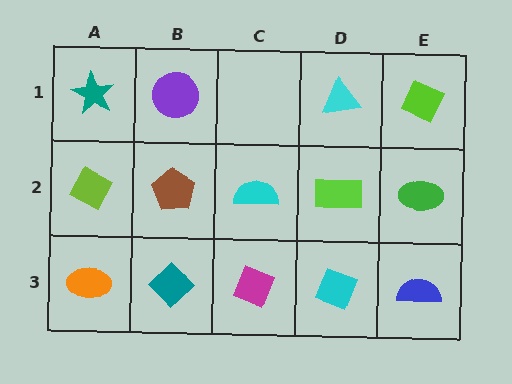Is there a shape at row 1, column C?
No, that cell is empty.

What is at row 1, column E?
A lime diamond.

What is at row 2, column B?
A brown pentagon.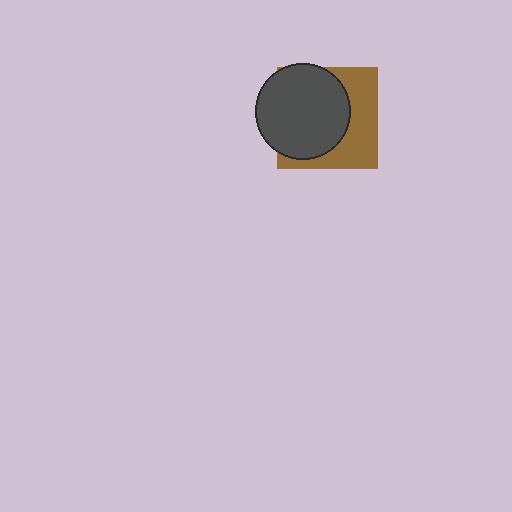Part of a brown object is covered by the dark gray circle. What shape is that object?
It is a square.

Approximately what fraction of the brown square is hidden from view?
Roughly 58% of the brown square is hidden behind the dark gray circle.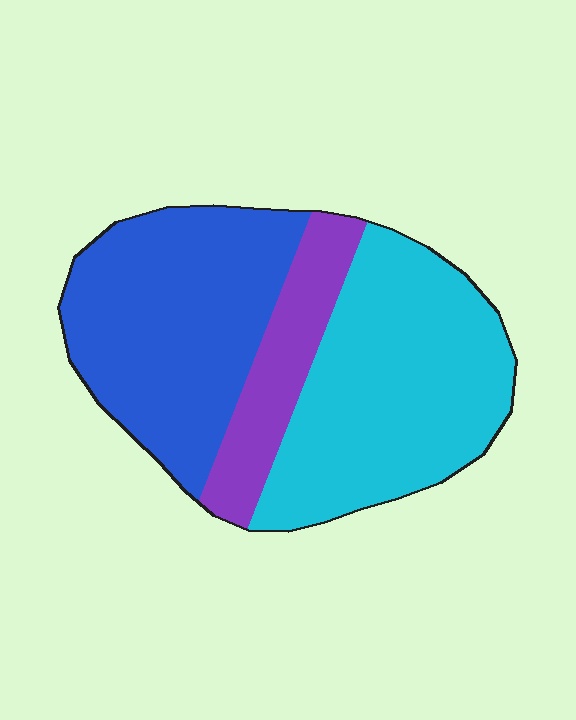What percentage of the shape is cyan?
Cyan takes up between a quarter and a half of the shape.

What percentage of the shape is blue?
Blue covers about 40% of the shape.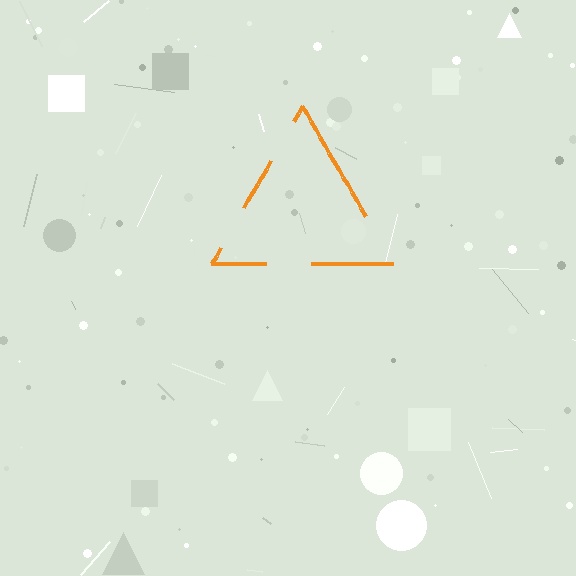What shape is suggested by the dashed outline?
The dashed outline suggests a triangle.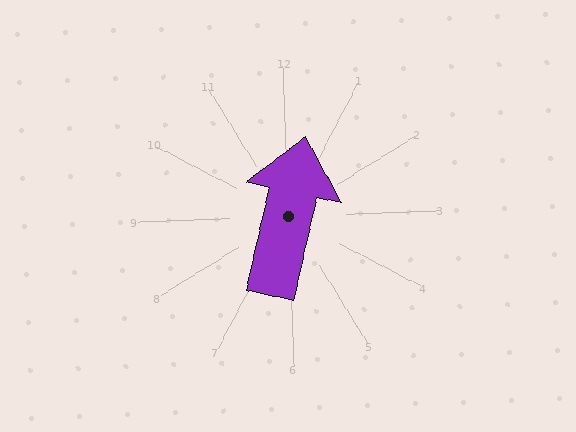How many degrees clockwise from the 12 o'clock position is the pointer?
Approximately 15 degrees.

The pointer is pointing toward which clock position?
Roughly 12 o'clock.